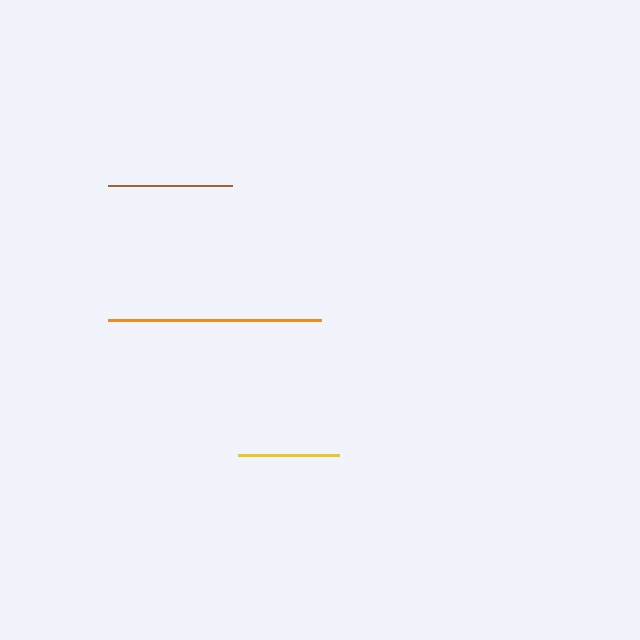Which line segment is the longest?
The orange line is the longest at approximately 213 pixels.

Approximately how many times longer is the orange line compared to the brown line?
The orange line is approximately 1.7 times the length of the brown line.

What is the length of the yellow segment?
The yellow segment is approximately 100 pixels long.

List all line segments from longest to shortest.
From longest to shortest: orange, brown, yellow.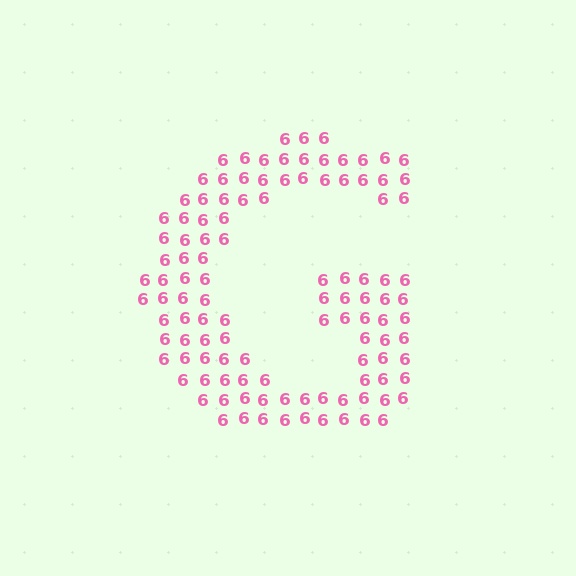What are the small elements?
The small elements are digit 6's.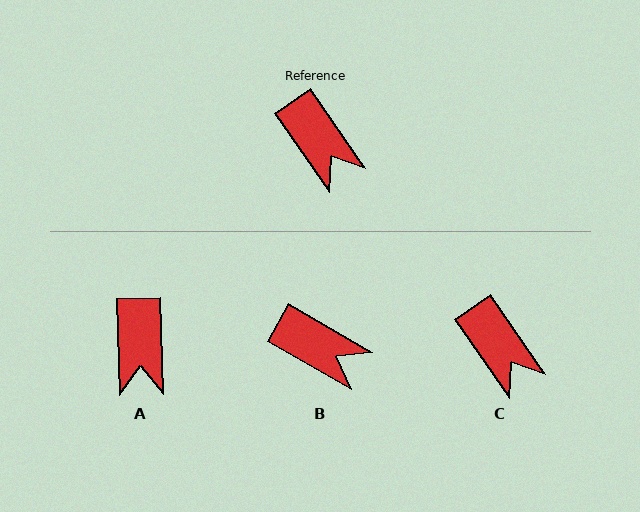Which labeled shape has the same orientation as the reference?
C.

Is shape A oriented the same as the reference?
No, it is off by about 33 degrees.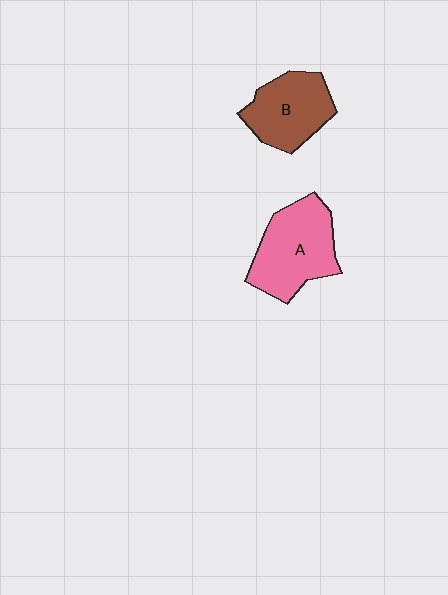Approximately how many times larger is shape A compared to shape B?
Approximately 1.2 times.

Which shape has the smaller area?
Shape B (brown).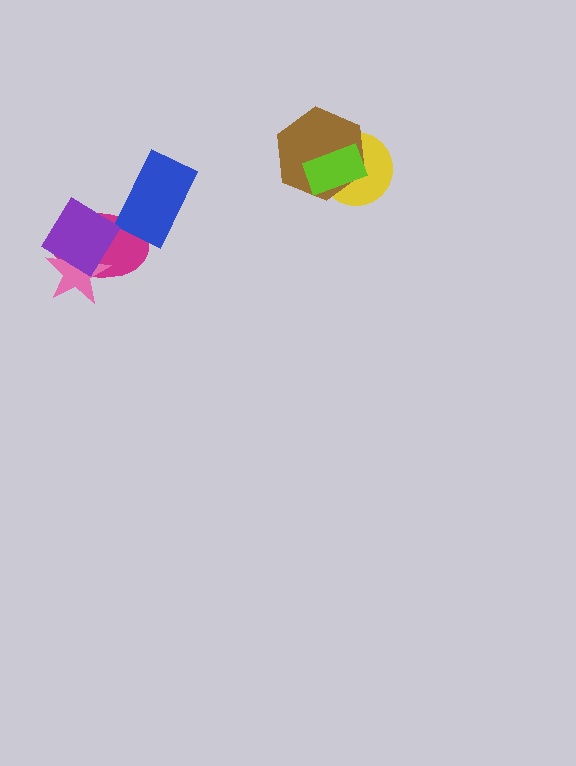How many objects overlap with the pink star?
2 objects overlap with the pink star.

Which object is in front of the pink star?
The purple diamond is in front of the pink star.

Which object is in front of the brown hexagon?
The lime rectangle is in front of the brown hexagon.